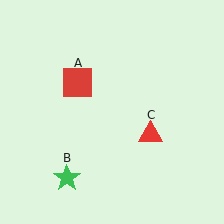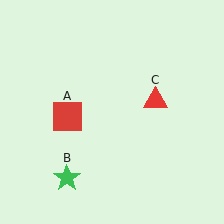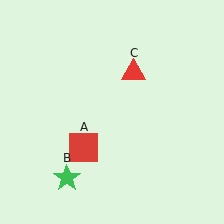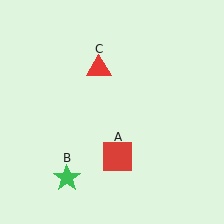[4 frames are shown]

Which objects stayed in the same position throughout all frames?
Green star (object B) remained stationary.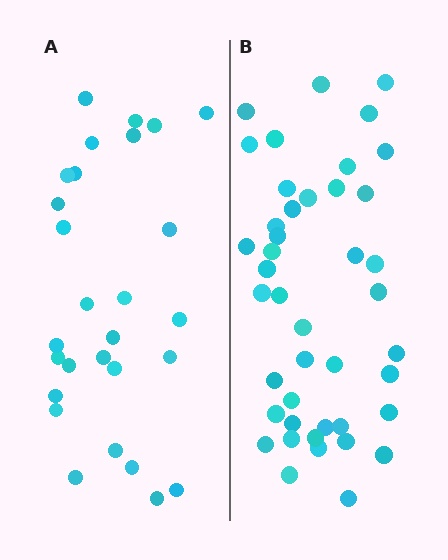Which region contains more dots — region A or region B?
Region B (the right region) has more dots.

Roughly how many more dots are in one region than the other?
Region B has approximately 15 more dots than region A.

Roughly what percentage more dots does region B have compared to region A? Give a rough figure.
About 55% more.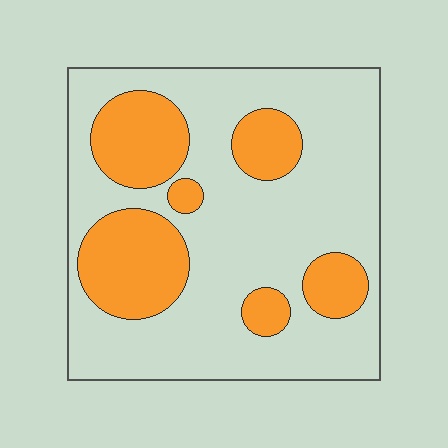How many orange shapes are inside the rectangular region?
6.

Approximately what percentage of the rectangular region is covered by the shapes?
Approximately 30%.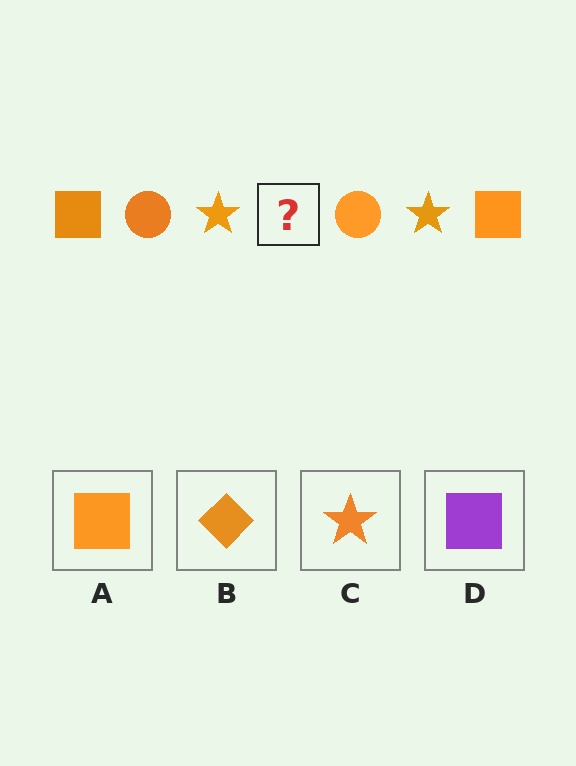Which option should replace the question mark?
Option A.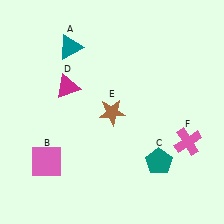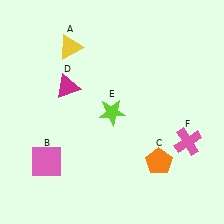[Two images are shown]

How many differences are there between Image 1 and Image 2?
There are 3 differences between the two images.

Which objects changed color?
A changed from teal to yellow. C changed from teal to orange. E changed from brown to lime.